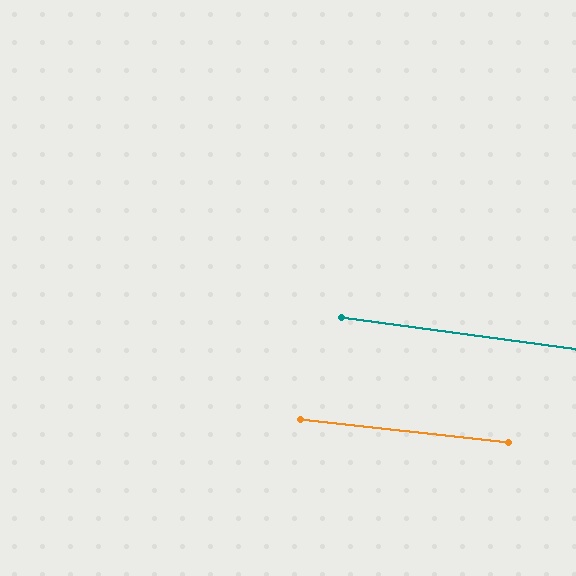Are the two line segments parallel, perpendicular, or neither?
Parallel — their directions differ by only 1.2°.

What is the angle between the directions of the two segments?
Approximately 1 degree.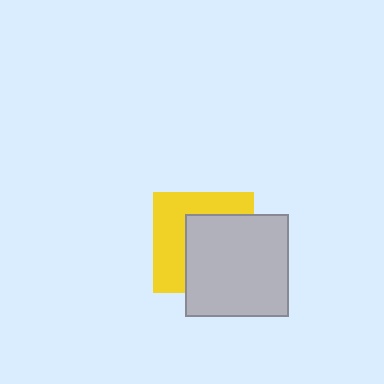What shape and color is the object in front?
The object in front is a light gray square.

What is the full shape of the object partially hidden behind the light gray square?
The partially hidden object is a yellow square.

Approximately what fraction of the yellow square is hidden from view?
Roughly 53% of the yellow square is hidden behind the light gray square.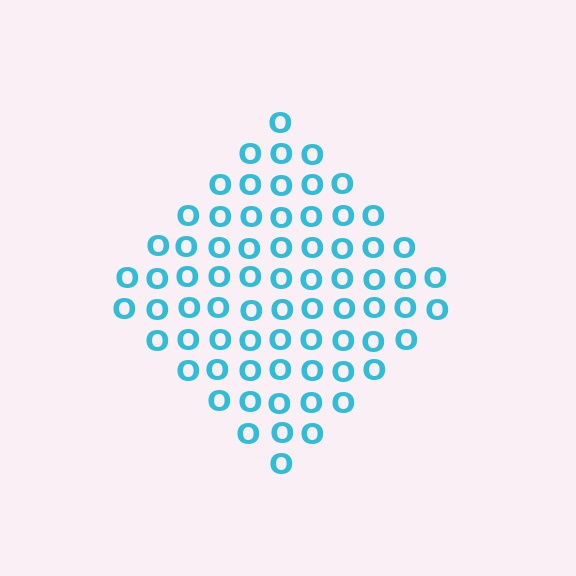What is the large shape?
The large shape is a diamond.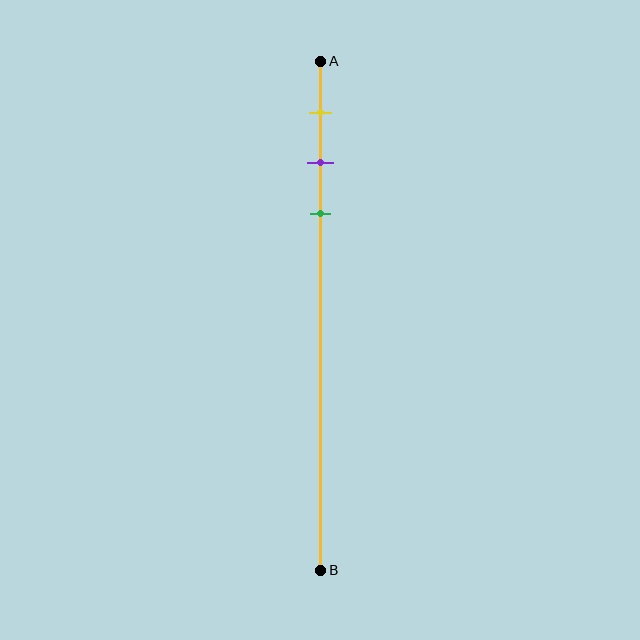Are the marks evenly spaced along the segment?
Yes, the marks are approximately evenly spaced.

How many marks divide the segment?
There are 3 marks dividing the segment.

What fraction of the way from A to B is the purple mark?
The purple mark is approximately 20% (0.2) of the way from A to B.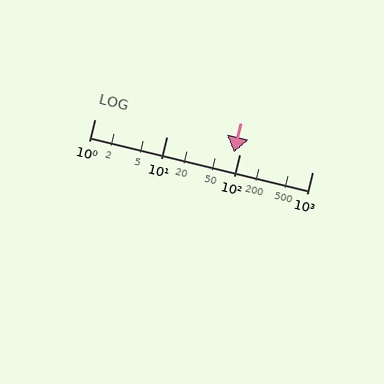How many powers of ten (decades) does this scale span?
The scale spans 3 decades, from 1 to 1000.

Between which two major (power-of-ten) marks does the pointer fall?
The pointer is between 10 and 100.